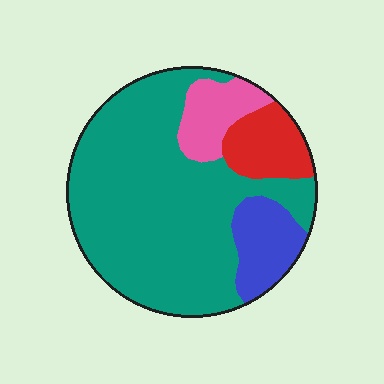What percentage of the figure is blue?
Blue takes up less than a sixth of the figure.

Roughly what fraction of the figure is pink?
Pink covers around 10% of the figure.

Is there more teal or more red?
Teal.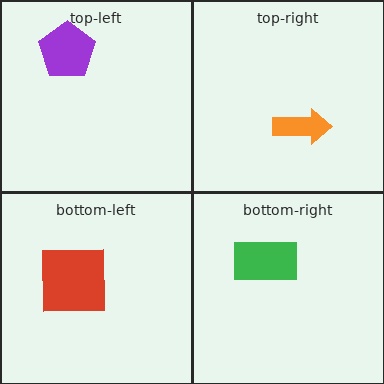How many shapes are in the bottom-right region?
1.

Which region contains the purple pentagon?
The top-left region.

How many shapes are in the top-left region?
1.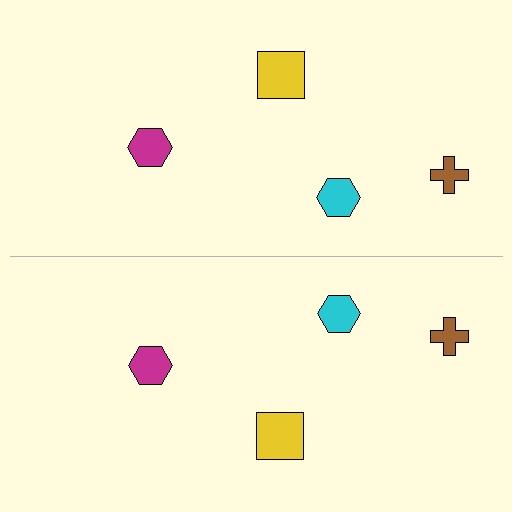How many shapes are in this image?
There are 8 shapes in this image.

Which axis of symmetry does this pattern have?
The pattern has a horizontal axis of symmetry running through the center of the image.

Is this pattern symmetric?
Yes, this pattern has bilateral (reflection) symmetry.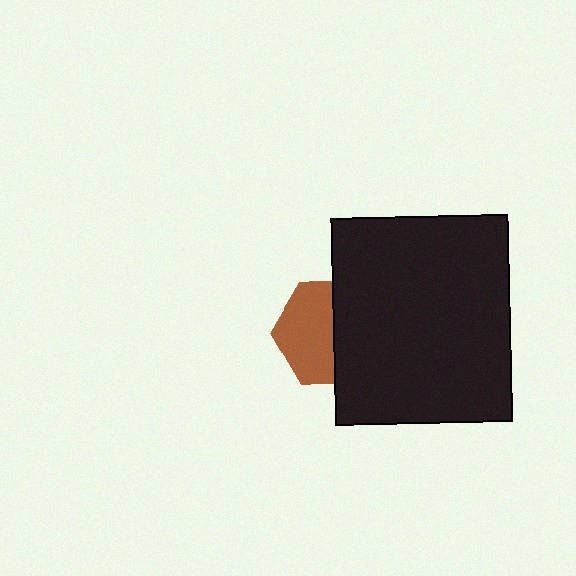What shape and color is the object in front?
The object in front is a black rectangle.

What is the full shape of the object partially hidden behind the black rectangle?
The partially hidden object is a brown hexagon.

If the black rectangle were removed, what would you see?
You would see the complete brown hexagon.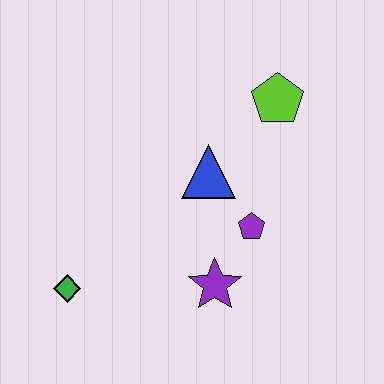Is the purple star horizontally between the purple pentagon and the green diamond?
Yes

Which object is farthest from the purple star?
The lime pentagon is farthest from the purple star.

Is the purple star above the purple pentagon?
No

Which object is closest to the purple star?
The purple pentagon is closest to the purple star.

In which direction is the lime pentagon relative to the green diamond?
The lime pentagon is to the right of the green diamond.